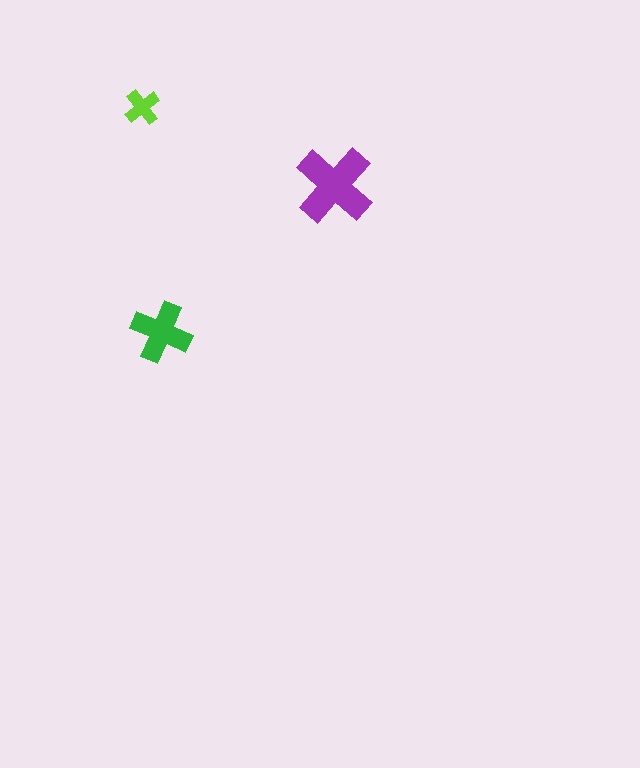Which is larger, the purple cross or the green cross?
The purple one.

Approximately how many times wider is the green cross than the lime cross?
About 1.5 times wider.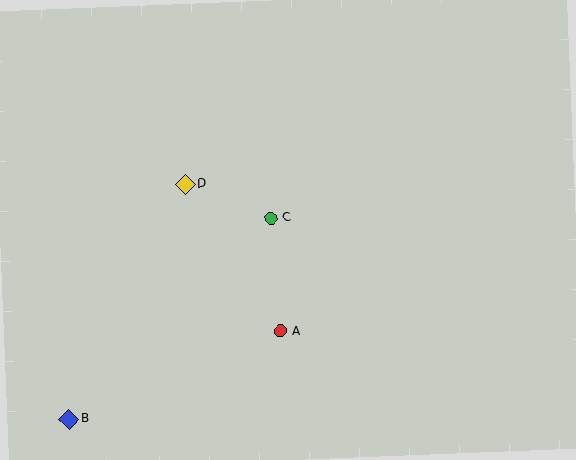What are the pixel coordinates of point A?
Point A is at (280, 331).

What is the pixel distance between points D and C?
The distance between D and C is 92 pixels.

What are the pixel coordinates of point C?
Point C is at (271, 218).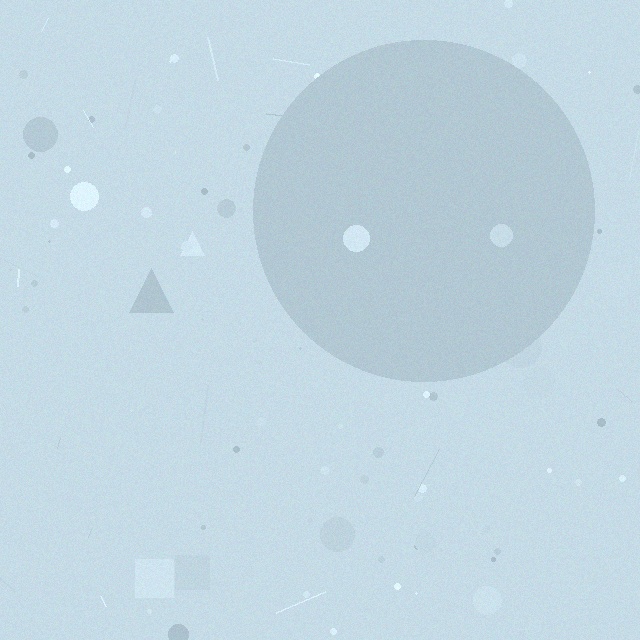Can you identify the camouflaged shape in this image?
The camouflaged shape is a circle.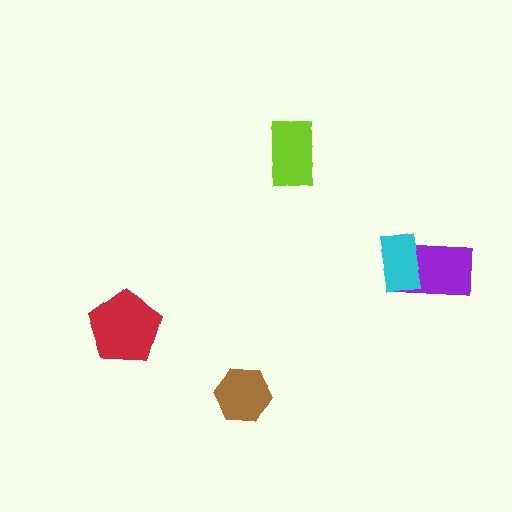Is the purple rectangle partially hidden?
Yes, it is partially covered by another shape.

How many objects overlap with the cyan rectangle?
1 object overlaps with the cyan rectangle.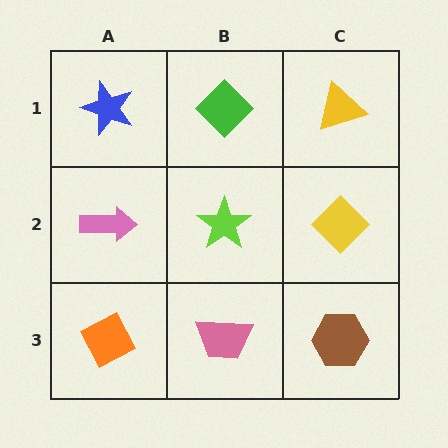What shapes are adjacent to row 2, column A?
A blue star (row 1, column A), an orange diamond (row 3, column A), a lime star (row 2, column B).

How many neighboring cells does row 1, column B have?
3.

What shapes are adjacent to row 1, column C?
A yellow diamond (row 2, column C), a green diamond (row 1, column B).